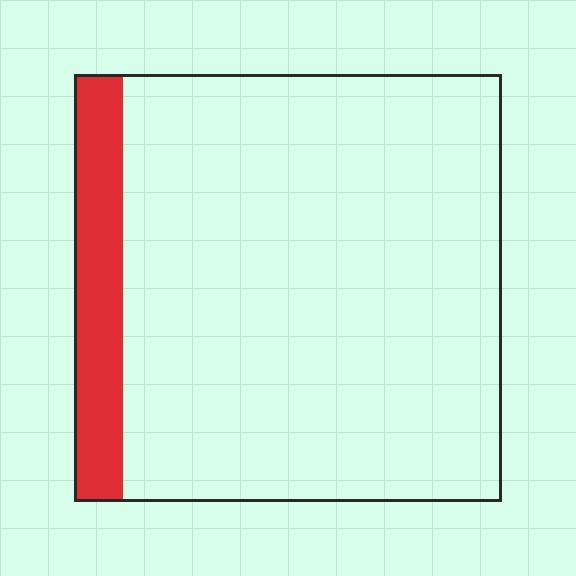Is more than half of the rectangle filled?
No.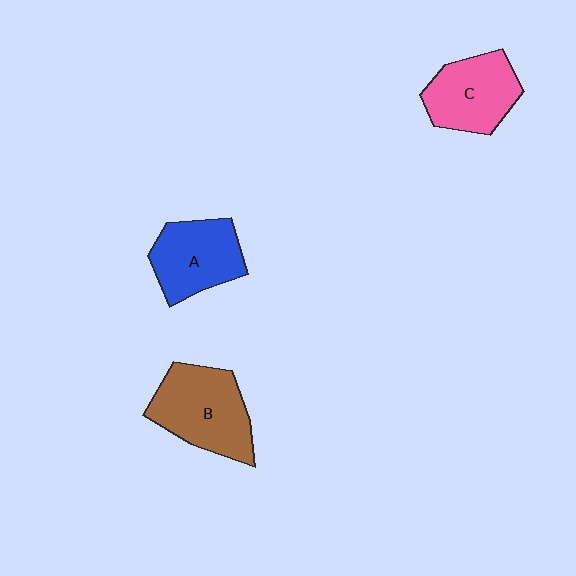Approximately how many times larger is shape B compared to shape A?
Approximately 1.2 times.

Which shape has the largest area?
Shape B (brown).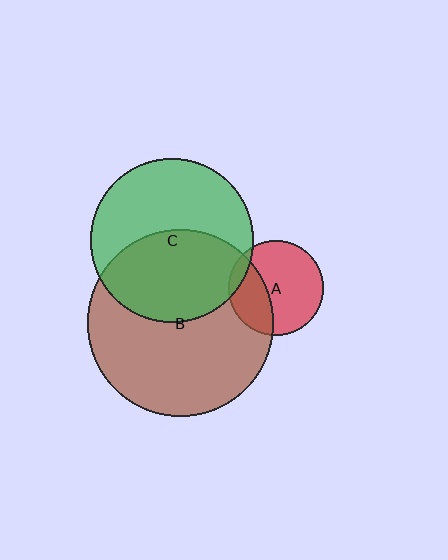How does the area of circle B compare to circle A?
Approximately 3.8 times.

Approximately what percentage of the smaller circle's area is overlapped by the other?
Approximately 10%.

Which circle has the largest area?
Circle B (brown).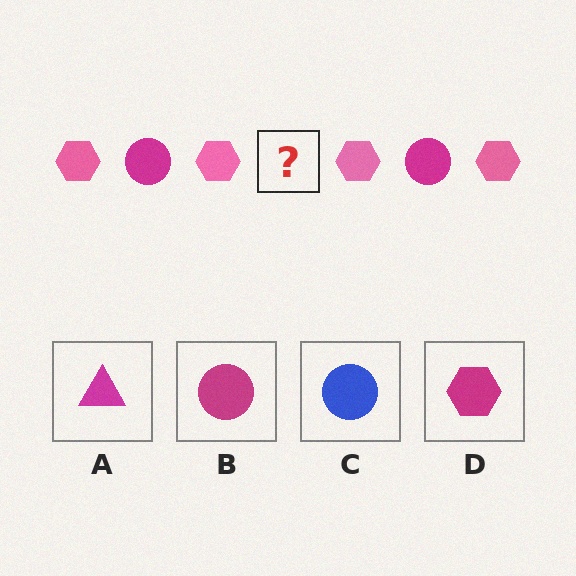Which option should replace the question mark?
Option B.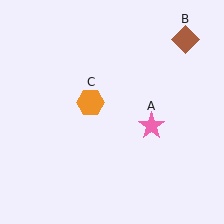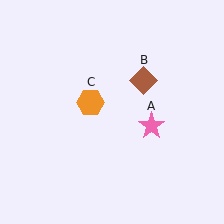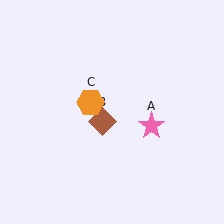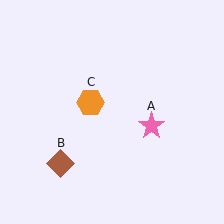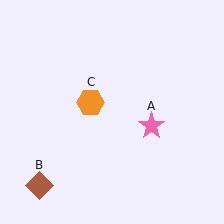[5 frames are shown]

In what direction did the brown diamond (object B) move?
The brown diamond (object B) moved down and to the left.